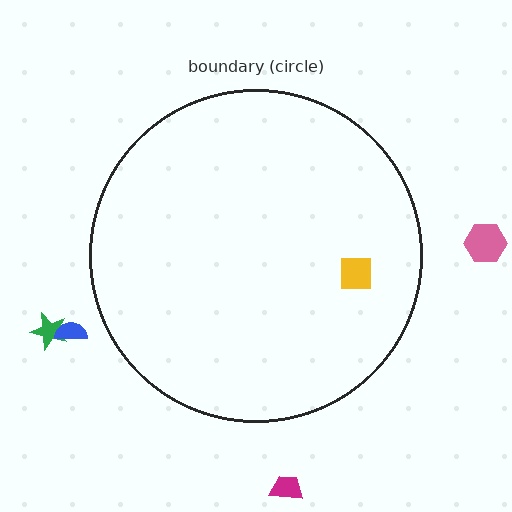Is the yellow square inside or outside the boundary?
Inside.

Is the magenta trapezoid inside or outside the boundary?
Outside.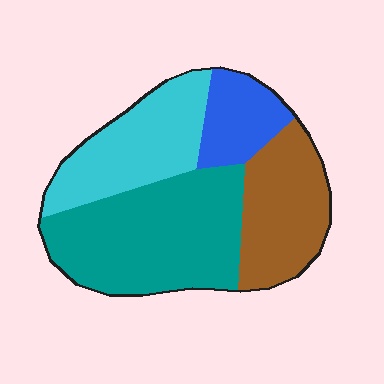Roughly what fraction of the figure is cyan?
Cyan takes up between a sixth and a third of the figure.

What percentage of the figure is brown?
Brown takes up less than a quarter of the figure.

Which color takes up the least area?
Blue, at roughly 15%.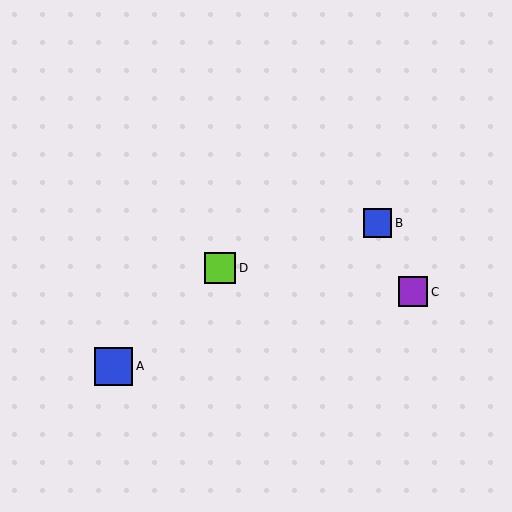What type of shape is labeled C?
Shape C is a purple square.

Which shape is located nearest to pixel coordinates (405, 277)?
The purple square (labeled C) at (413, 292) is nearest to that location.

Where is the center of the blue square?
The center of the blue square is at (378, 223).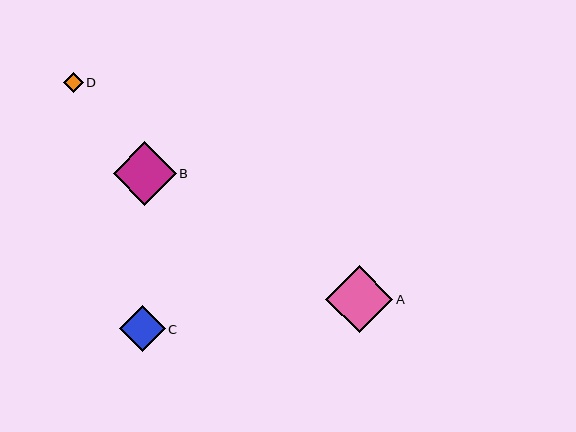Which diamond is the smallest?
Diamond D is the smallest with a size of approximately 20 pixels.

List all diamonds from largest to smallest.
From largest to smallest: A, B, C, D.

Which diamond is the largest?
Diamond A is the largest with a size of approximately 67 pixels.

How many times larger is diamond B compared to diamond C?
Diamond B is approximately 1.4 times the size of diamond C.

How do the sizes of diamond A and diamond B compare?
Diamond A and diamond B are approximately the same size.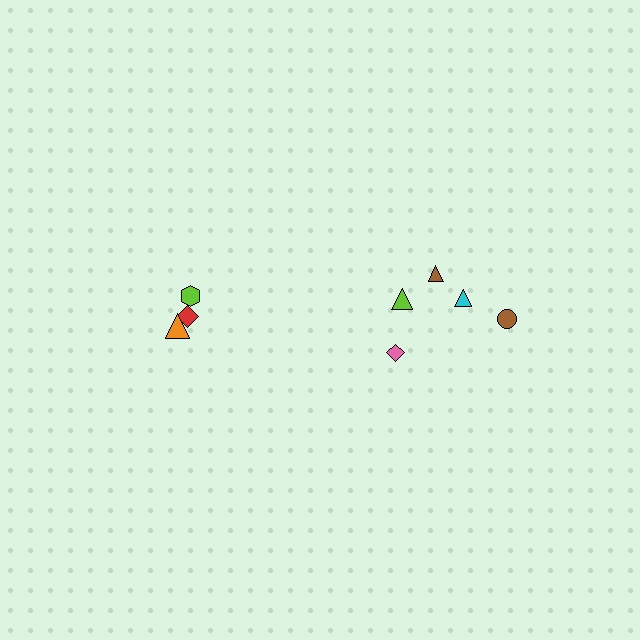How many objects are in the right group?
There are 5 objects.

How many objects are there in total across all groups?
There are 8 objects.